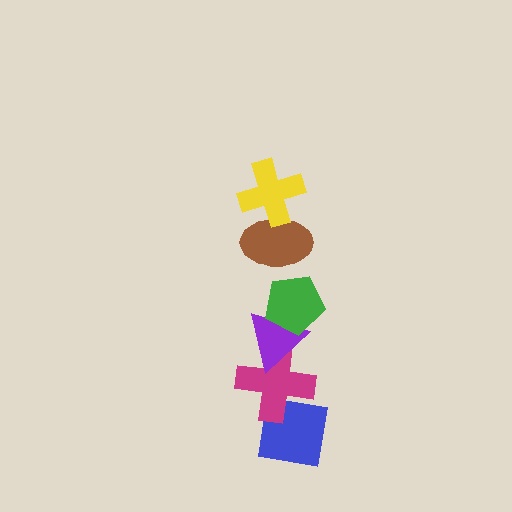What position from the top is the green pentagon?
The green pentagon is 3rd from the top.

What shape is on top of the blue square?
The magenta cross is on top of the blue square.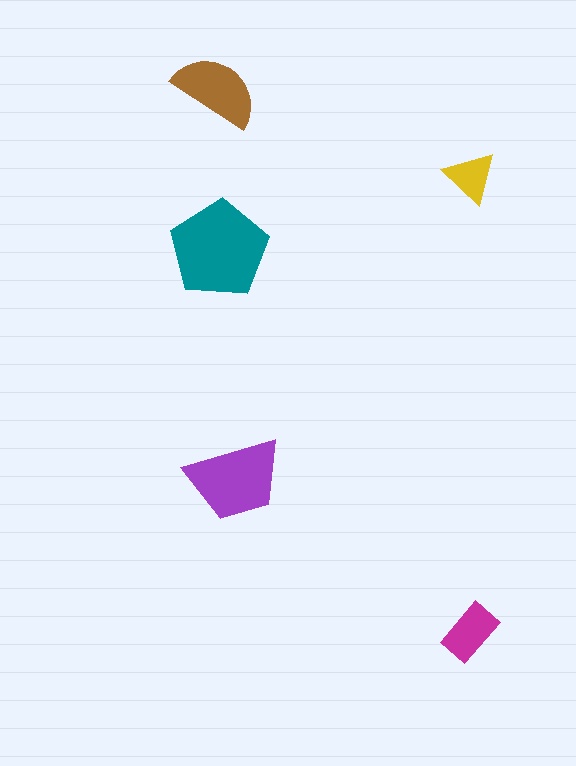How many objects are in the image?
There are 5 objects in the image.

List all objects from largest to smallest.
The teal pentagon, the purple trapezoid, the brown semicircle, the magenta rectangle, the yellow triangle.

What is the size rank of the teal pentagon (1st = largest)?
1st.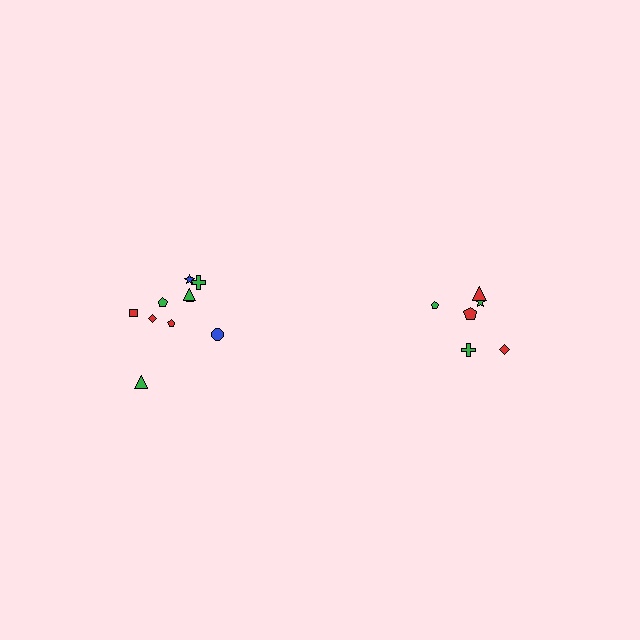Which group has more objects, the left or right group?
The left group.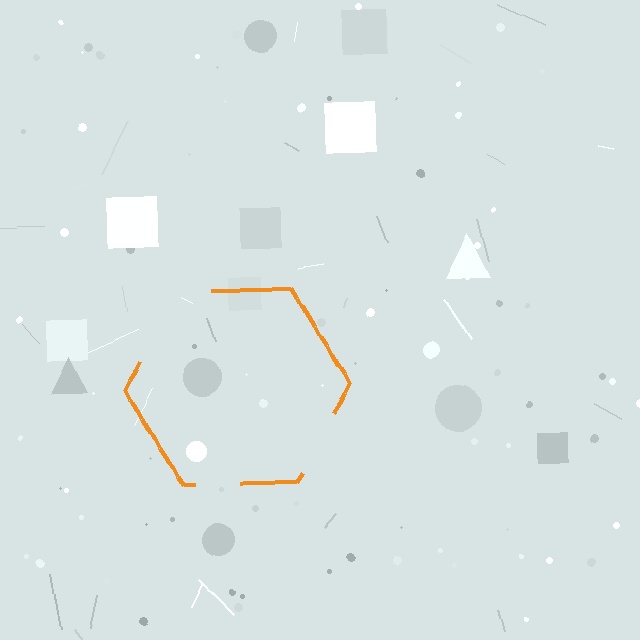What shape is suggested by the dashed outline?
The dashed outline suggests a hexagon.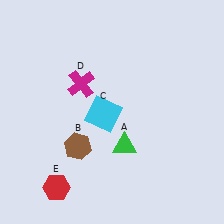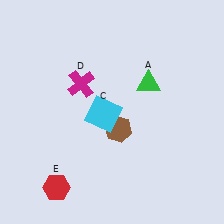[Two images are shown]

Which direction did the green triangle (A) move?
The green triangle (A) moved up.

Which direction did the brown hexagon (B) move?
The brown hexagon (B) moved right.